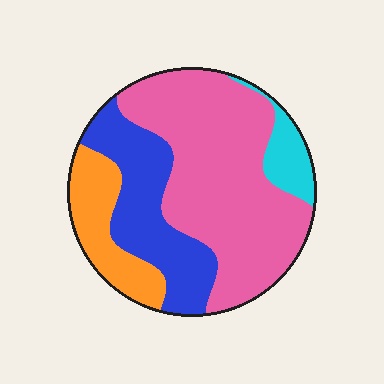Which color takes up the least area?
Cyan, at roughly 10%.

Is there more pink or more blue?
Pink.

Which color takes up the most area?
Pink, at roughly 50%.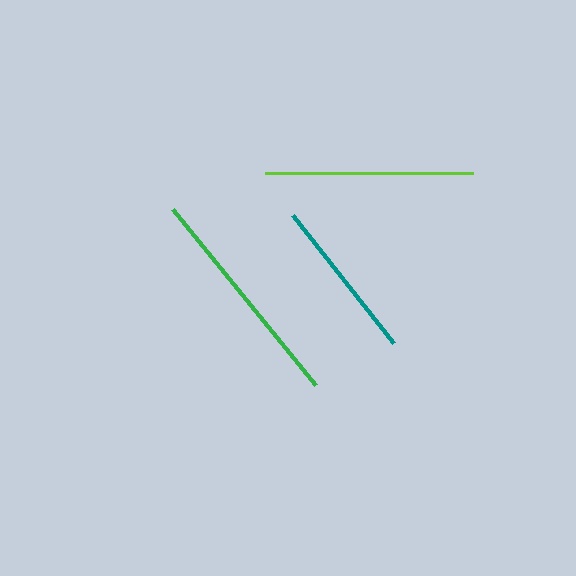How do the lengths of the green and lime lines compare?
The green and lime lines are approximately the same length.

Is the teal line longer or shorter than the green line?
The green line is longer than the teal line.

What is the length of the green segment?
The green segment is approximately 227 pixels long.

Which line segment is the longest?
The green line is the longest at approximately 227 pixels.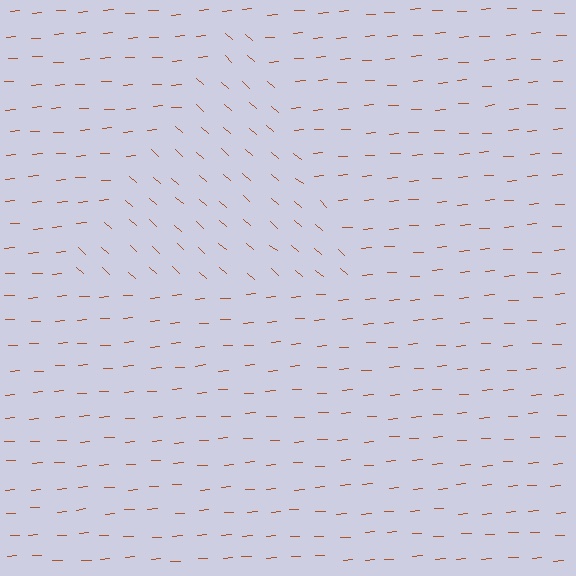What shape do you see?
I see a triangle.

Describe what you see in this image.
The image is filled with small brown line segments. A triangle region in the image has lines oriented differently from the surrounding lines, creating a visible texture boundary.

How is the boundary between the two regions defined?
The boundary is defined purely by a change in line orientation (approximately 45 degrees difference). All lines are the same color and thickness.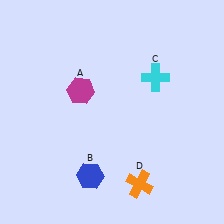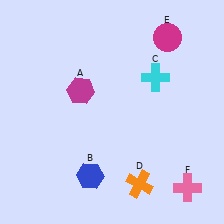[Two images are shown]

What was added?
A magenta circle (E), a pink cross (F) were added in Image 2.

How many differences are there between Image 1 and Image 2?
There are 2 differences between the two images.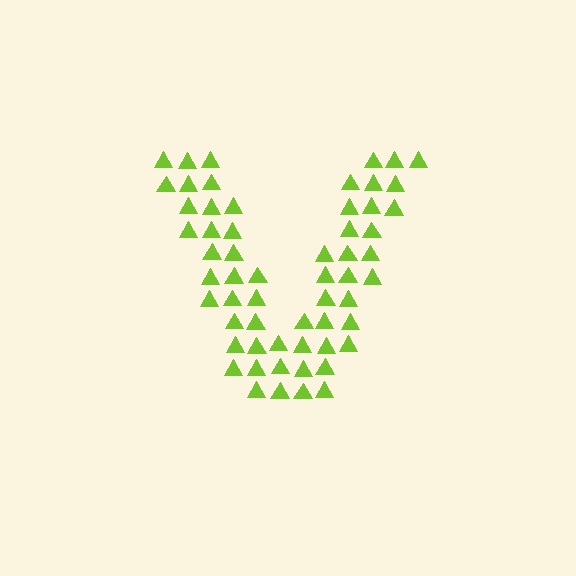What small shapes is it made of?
It is made of small triangles.